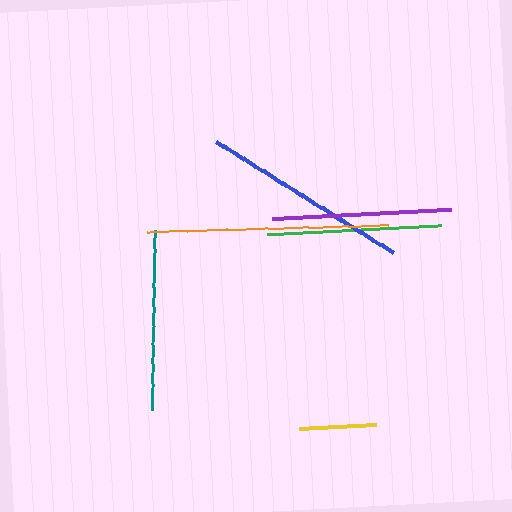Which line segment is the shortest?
The yellow line is the shortest at approximately 77 pixels.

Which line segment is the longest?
The orange line is the longest at approximately 241 pixels.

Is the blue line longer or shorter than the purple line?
The blue line is longer than the purple line.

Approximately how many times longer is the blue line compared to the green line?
The blue line is approximately 1.2 times the length of the green line.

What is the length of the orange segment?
The orange segment is approximately 241 pixels long.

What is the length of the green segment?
The green segment is approximately 174 pixels long.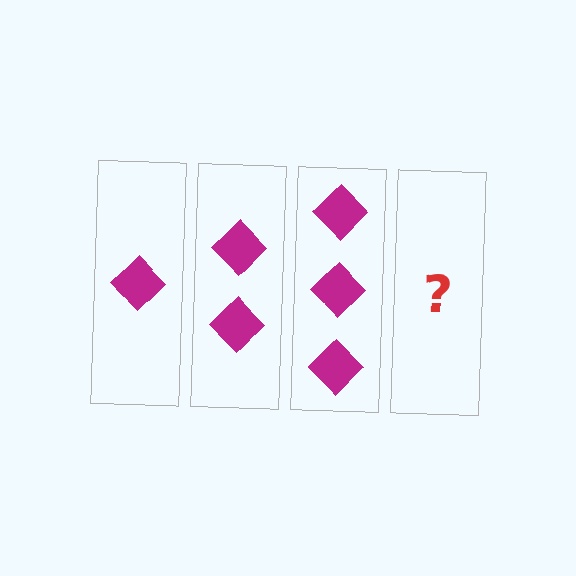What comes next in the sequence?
The next element should be 4 diamonds.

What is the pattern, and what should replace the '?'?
The pattern is that each step adds one more diamond. The '?' should be 4 diamonds.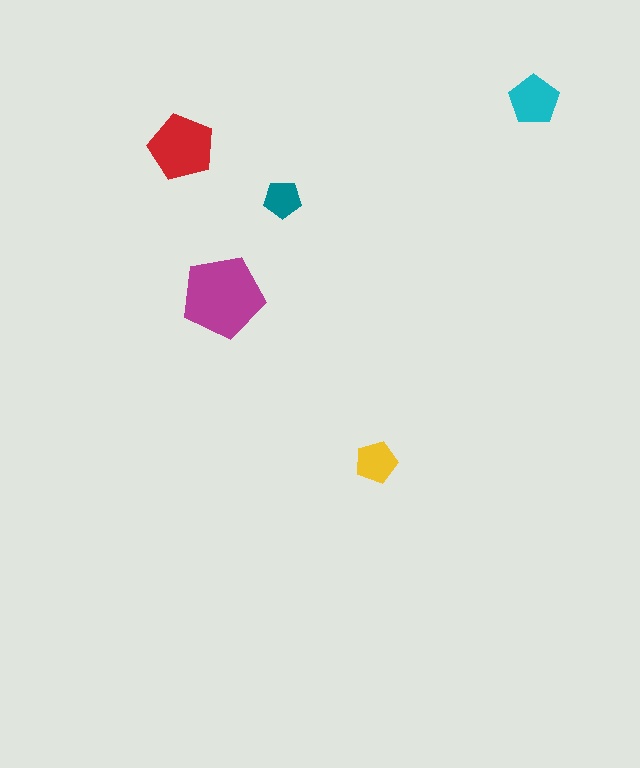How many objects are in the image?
There are 5 objects in the image.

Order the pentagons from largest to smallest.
the magenta one, the red one, the cyan one, the yellow one, the teal one.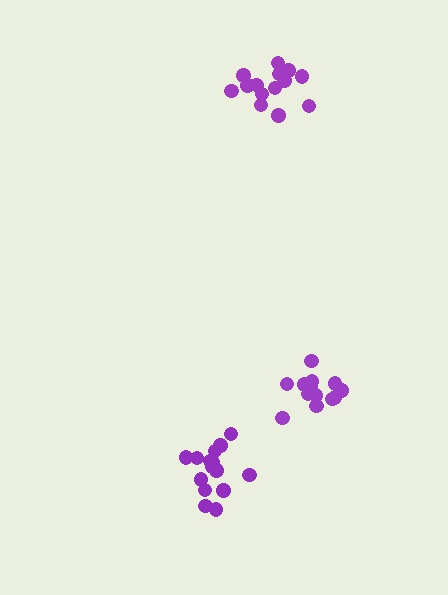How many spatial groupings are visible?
There are 3 spatial groupings.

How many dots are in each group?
Group 1: 15 dots, Group 2: 14 dots, Group 3: 13 dots (42 total).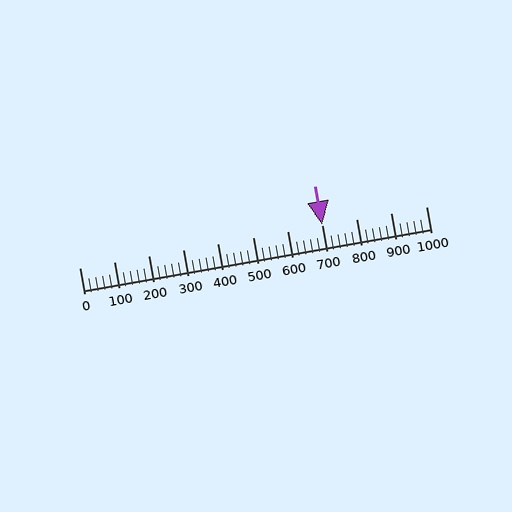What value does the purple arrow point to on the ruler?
The purple arrow points to approximately 702.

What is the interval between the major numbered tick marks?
The major tick marks are spaced 100 units apart.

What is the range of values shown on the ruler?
The ruler shows values from 0 to 1000.